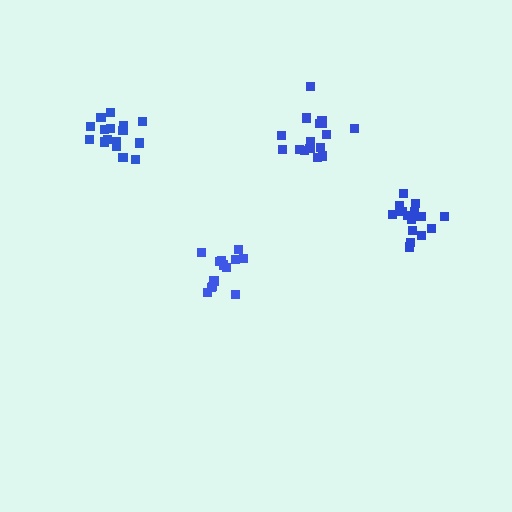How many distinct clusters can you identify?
There are 4 distinct clusters.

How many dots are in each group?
Group 1: 16 dots, Group 2: 16 dots, Group 3: 13 dots, Group 4: 16 dots (61 total).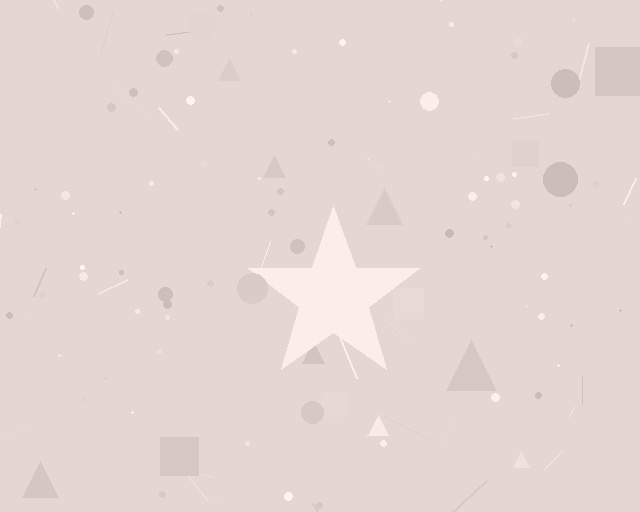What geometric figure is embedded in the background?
A star is embedded in the background.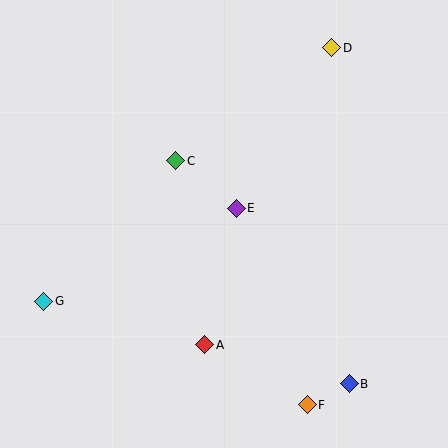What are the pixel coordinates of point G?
Point G is at (44, 301).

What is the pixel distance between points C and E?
The distance between C and E is 77 pixels.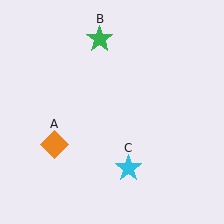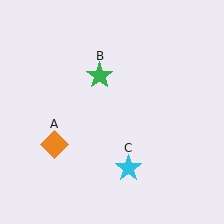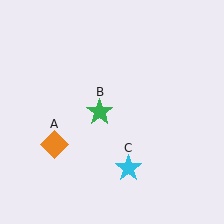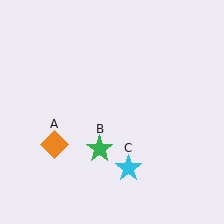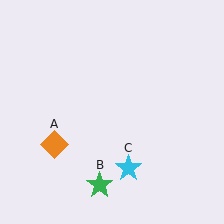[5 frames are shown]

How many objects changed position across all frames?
1 object changed position: green star (object B).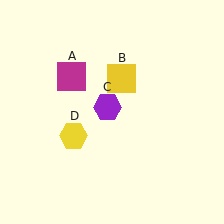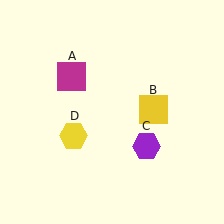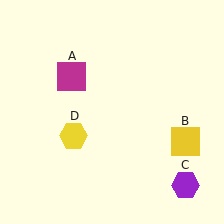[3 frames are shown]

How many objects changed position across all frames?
2 objects changed position: yellow square (object B), purple hexagon (object C).